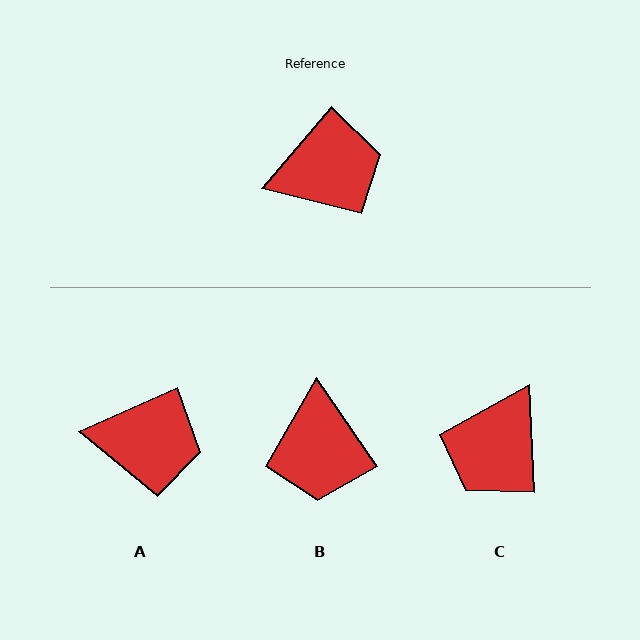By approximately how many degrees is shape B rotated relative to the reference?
Approximately 105 degrees clockwise.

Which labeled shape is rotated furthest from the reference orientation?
C, about 137 degrees away.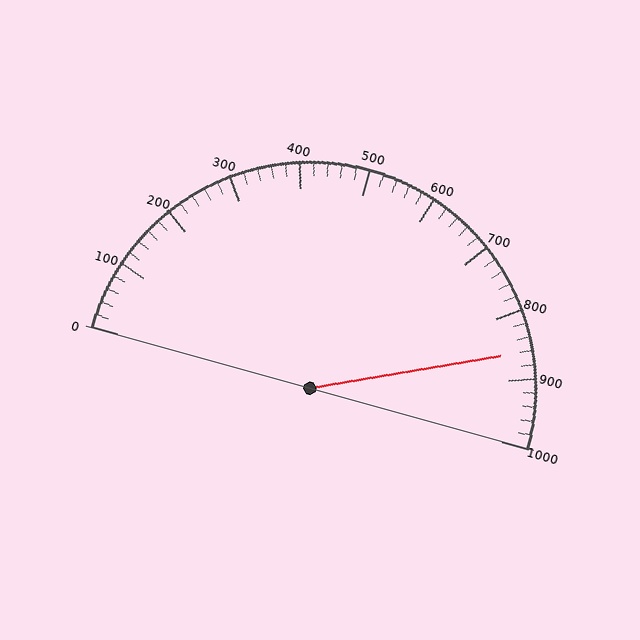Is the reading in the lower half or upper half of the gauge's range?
The reading is in the upper half of the range (0 to 1000).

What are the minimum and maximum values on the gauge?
The gauge ranges from 0 to 1000.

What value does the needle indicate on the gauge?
The needle indicates approximately 860.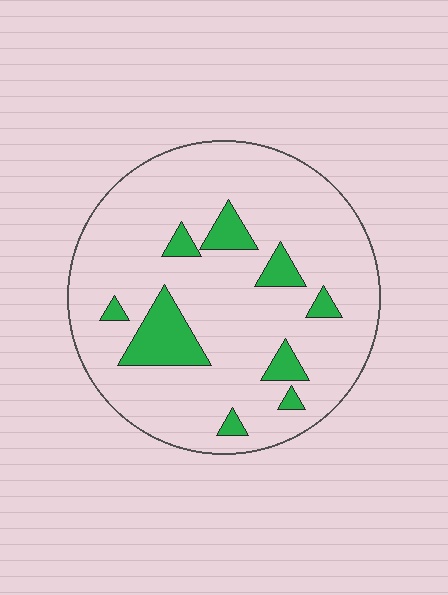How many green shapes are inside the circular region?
9.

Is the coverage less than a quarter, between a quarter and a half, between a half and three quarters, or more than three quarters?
Less than a quarter.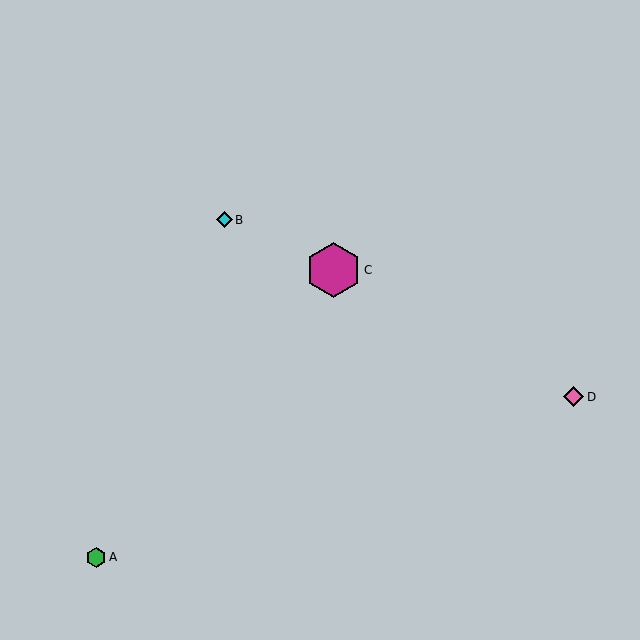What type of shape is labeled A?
Shape A is a green hexagon.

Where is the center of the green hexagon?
The center of the green hexagon is at (96, 557).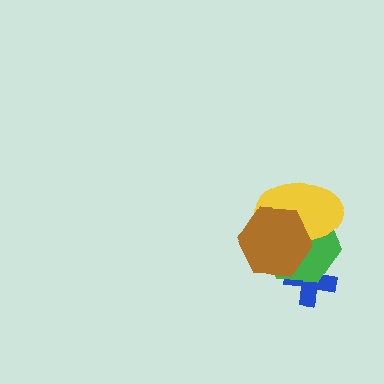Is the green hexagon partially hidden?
Yes, it is partially covered by another shape.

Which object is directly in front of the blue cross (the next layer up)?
The green hexagon is directly in front of the blue cross.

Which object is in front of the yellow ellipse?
The brown hexagon is in front of the yellow ellipse.